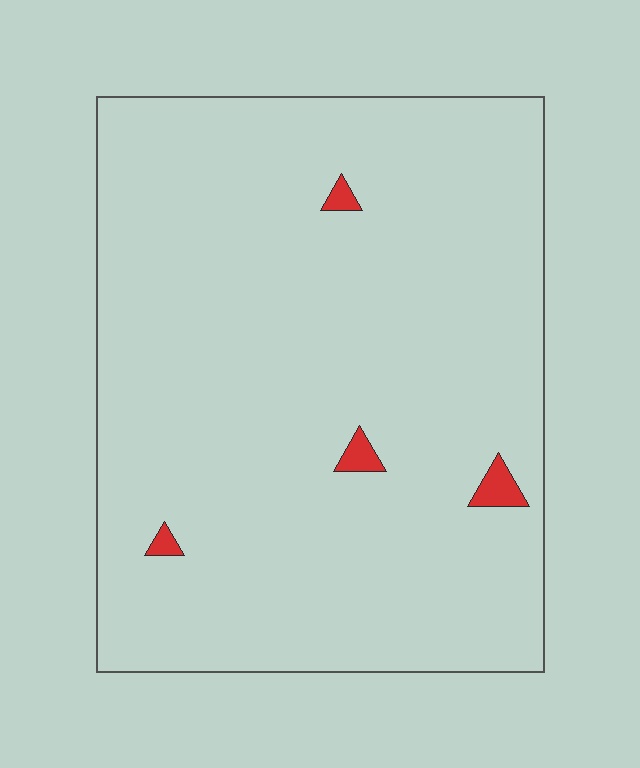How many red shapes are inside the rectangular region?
4.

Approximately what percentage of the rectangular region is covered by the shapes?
Approximately 0%.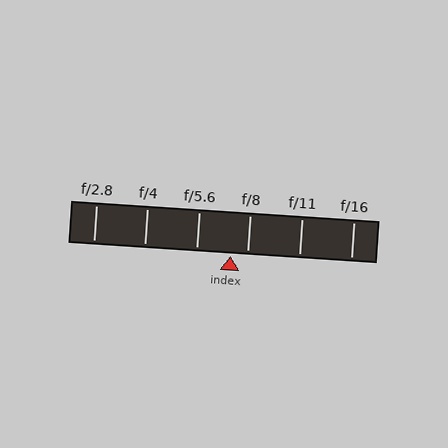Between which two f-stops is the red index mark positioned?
The index mark is between f/5.6 and f/8.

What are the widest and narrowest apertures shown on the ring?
The widest aperture shown is f/2.8 and the narrowest is f/16.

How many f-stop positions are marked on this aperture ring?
There are 6 f-stop positions marked.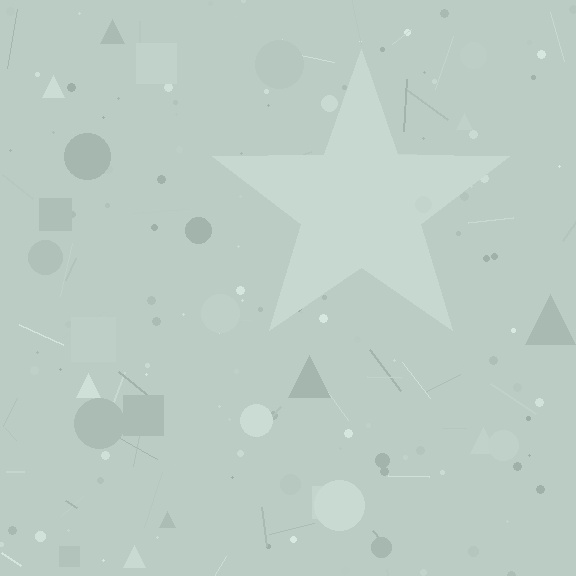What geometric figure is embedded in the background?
A star is embedded in the background.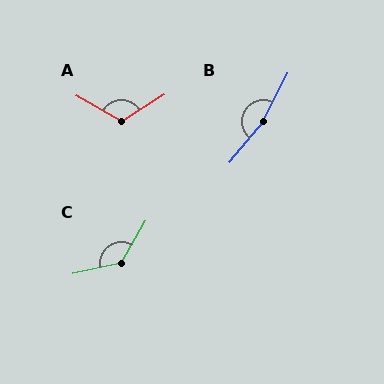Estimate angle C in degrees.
Approximately 133 degrees.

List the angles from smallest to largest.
A (118°), C (133°), B (168°).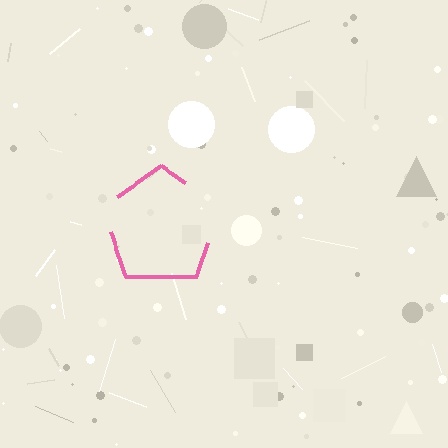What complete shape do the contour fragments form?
The contour fragments form a pentagon.